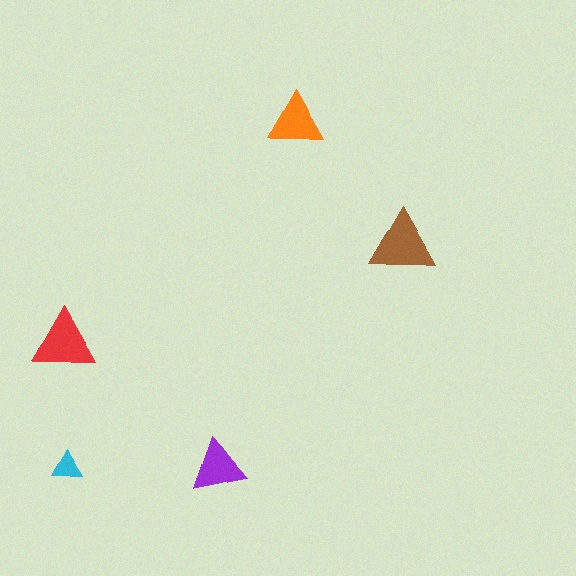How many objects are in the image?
There are 5 objects in the image.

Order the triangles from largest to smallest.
the brown one, the red one, the orange one, the purple one, the cyan one.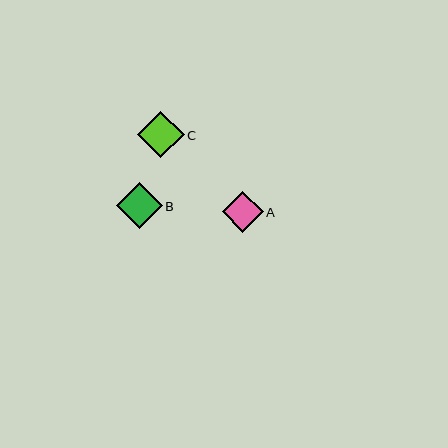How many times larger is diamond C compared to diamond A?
Diamond C is approximately 1.1 times the size of diamond A.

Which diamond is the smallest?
Diamond A is the smallest with a size of approximately 41 pixels.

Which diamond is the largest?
Diamond C is the largest with a size of approximately 46 pixels.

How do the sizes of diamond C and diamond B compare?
Diamond C and diamond B are approximately the same size.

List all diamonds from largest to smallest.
From largest to smallest: C, B, A.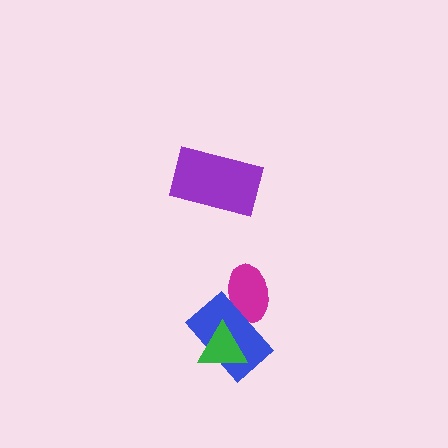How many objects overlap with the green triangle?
1 object overlaps with the green triangle.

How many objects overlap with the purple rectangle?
0 objects overlap with the purple rectangle.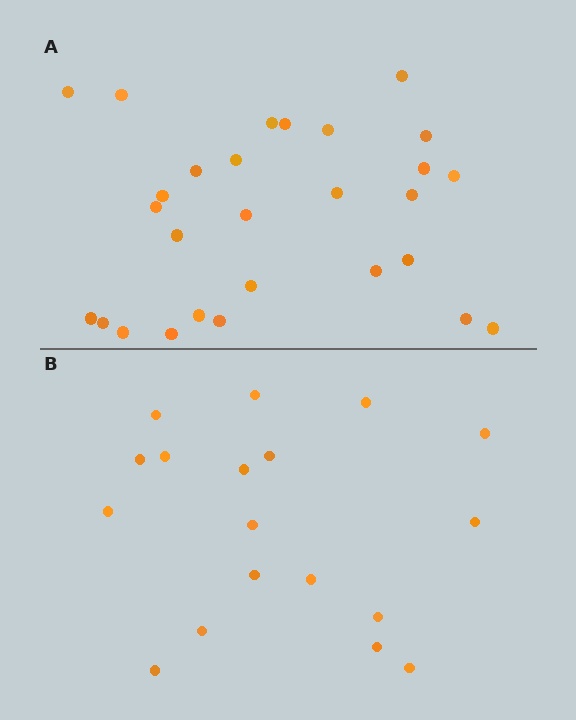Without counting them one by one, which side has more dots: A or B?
Region A (the top region) has more dots.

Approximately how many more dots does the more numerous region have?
Region A has roughly 10 or so more dots than region B.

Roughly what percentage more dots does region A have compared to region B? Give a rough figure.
About 55% more.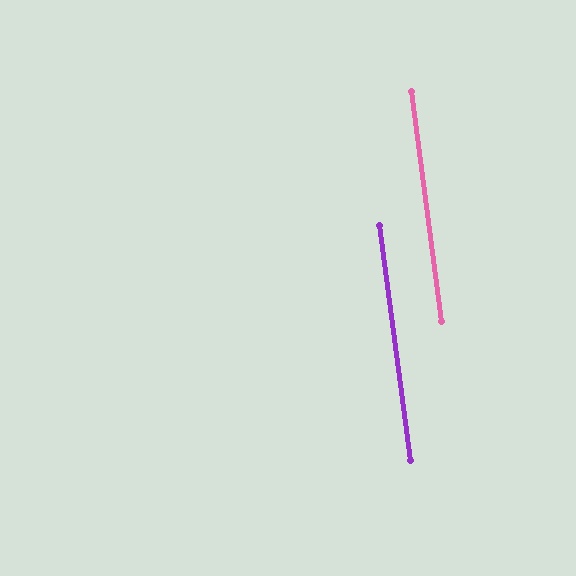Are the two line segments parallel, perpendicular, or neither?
Parallel — their directions differ by only 0.0°.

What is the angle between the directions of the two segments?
Approximately 0 degrees.